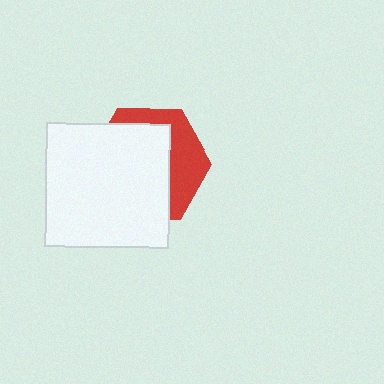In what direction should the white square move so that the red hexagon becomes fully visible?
The white square should move toward the lower-left. That is the shortest direction to clear the overlap and leave the red hexagon fully visible.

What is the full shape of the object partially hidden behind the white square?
The partially hidden object is a red hexagon.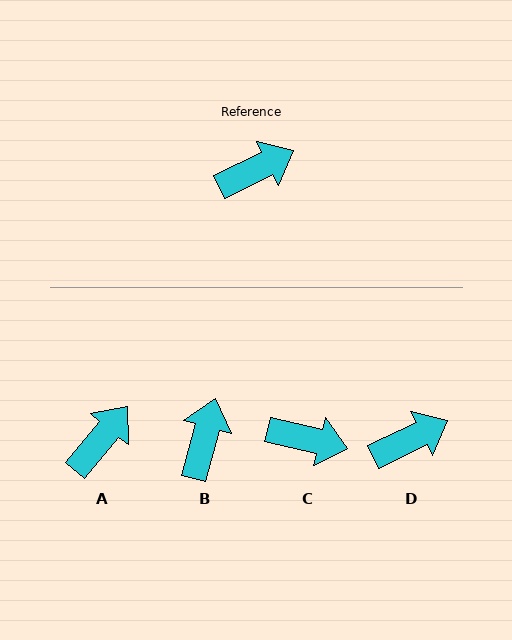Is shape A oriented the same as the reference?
No, it is off by about 25 degrees.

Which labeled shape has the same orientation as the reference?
D.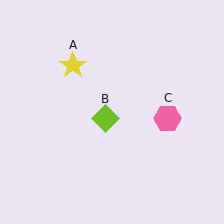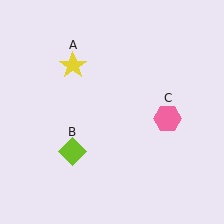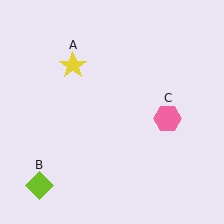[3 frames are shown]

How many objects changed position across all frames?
1 object changed position: lime diamond (object B).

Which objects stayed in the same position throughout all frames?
Yellow star (object A) and pink hexagon (object C) remained stationary.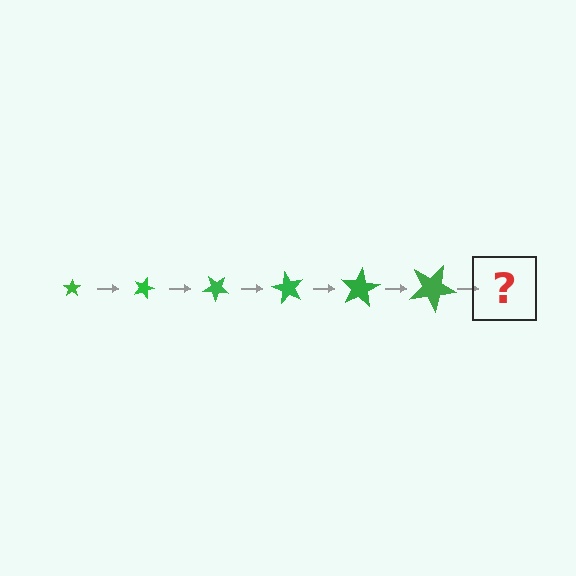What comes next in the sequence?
The next element should be a star, larger than the previous one and rotated 120 degrees from the start.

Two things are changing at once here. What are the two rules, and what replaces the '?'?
The two rules are that the star grows larger each step and it rotates 20 degrees each step. The '?' should be a star, larger than the previous one and rotated 120 degrees from the start.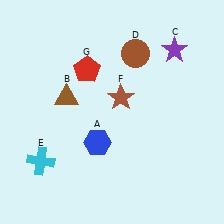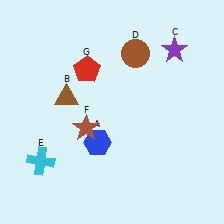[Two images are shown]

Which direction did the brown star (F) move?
The brown star (F) moved left.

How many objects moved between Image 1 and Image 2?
1 object moved between the two images.